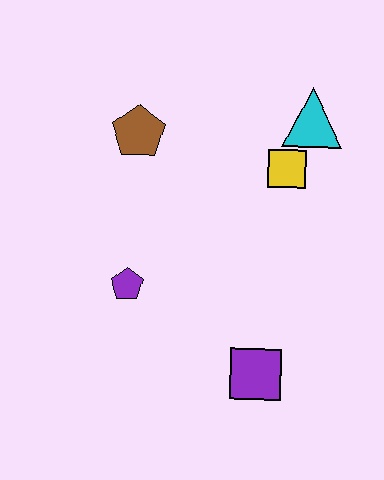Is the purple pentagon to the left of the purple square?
Yes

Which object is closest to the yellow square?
The cyan triangle is closest to the yellow square.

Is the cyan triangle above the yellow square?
Yes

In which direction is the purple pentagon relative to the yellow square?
The purple pentagon is to the left of the yellow square.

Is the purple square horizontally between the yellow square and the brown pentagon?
Yes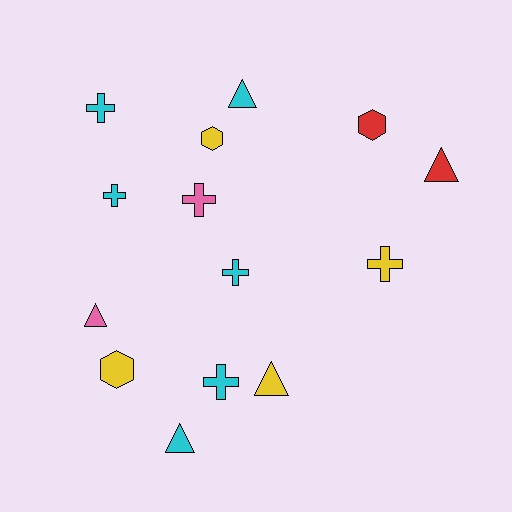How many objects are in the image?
There are 14 objects.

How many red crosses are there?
There are no red crosses.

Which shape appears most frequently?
Cross, with 6 objects.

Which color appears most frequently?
Cyan, with 6 objects.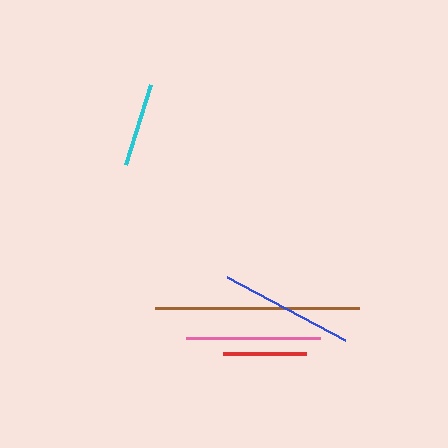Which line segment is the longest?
The brown line is the longest at approximately 204 pixels.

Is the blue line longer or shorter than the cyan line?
The blue line is longer than the cyan line.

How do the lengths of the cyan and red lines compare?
The cyan and red lines are approximately the same length.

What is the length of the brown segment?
The brown segment is approximately 204 pixels long.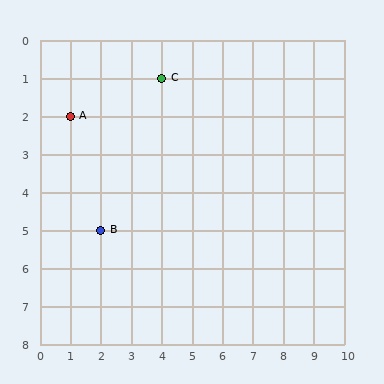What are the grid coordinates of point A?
Point A is at grid coordinates (1, 2).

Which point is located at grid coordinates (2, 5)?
Point B is at (2, 5).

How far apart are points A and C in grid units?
Points A and C are 3 columns and 1 row apart (about 3.2 grid units diagonally).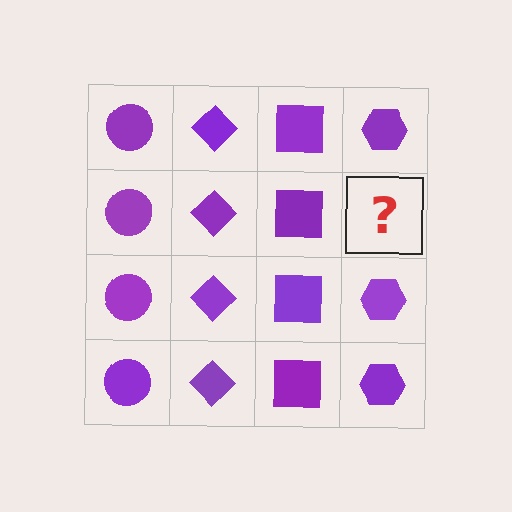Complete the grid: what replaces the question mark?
The question mark should be replaced with a purple hexagon.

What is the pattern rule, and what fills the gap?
The rule is that each column has a consistent shape. The gap should be filled with a purple hexagon.